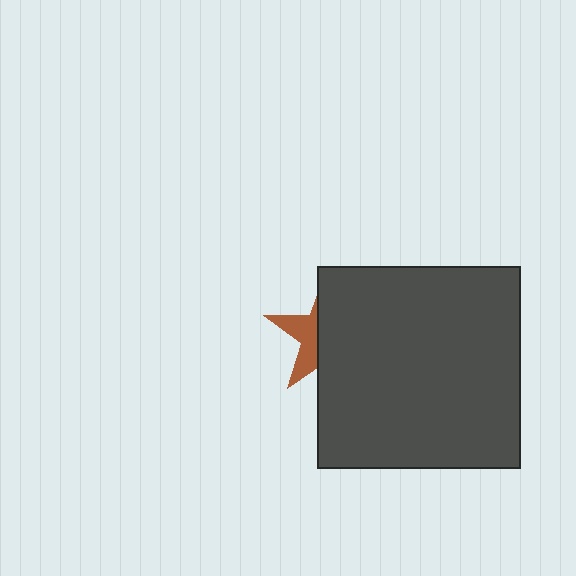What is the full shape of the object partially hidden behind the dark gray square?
The partially hidden object is a brown star.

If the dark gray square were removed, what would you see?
You would see the complete brown star.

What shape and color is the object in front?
The object in front is a dark gray square.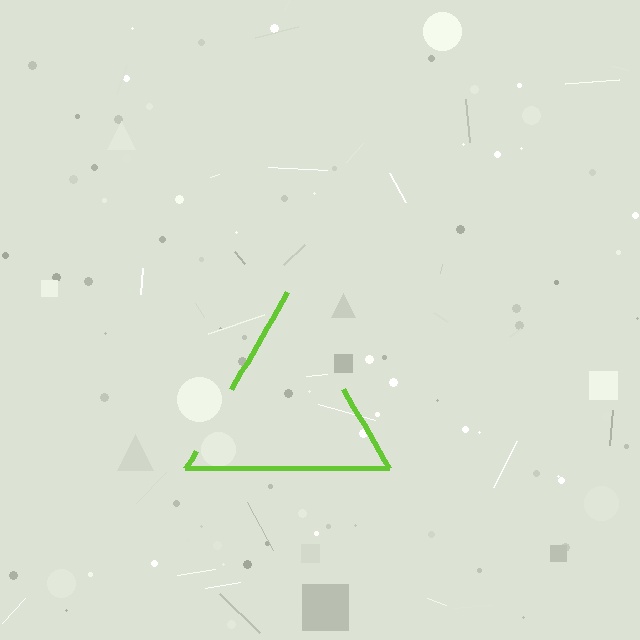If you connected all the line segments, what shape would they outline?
They would outline a triangle.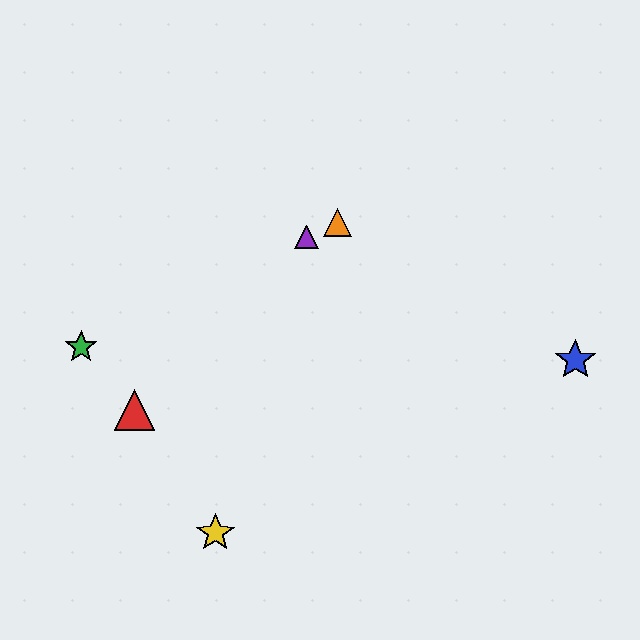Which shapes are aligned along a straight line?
The green star, the purple triangle, the orange triangle are aligned along a straight line.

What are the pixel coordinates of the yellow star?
The yellow star is at (215, 533).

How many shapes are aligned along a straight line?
3 shapes (the green star, the purple triangle, the orange triangle) are aligned along a straight line.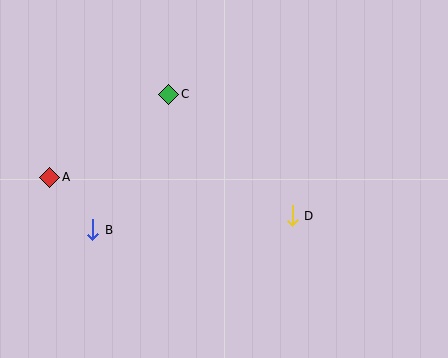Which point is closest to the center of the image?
Point D at (292, 216) is closest to the center.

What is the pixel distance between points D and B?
The distance between D and B is 200 pixels.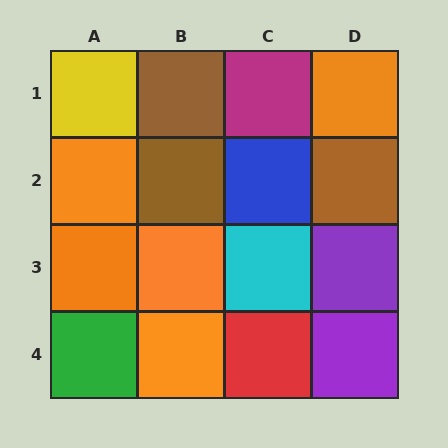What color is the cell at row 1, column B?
Brown.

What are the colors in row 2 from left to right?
Orange, brown, blue, brown.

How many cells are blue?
1 cell is blue.